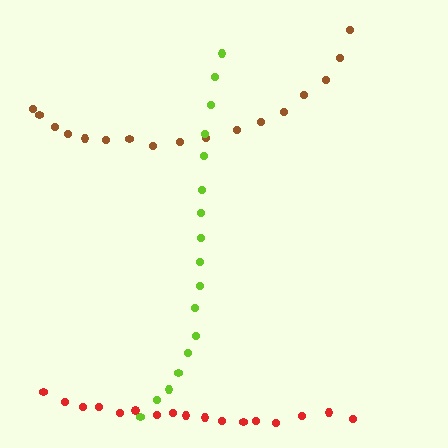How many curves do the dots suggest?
There are 3 distinct paths.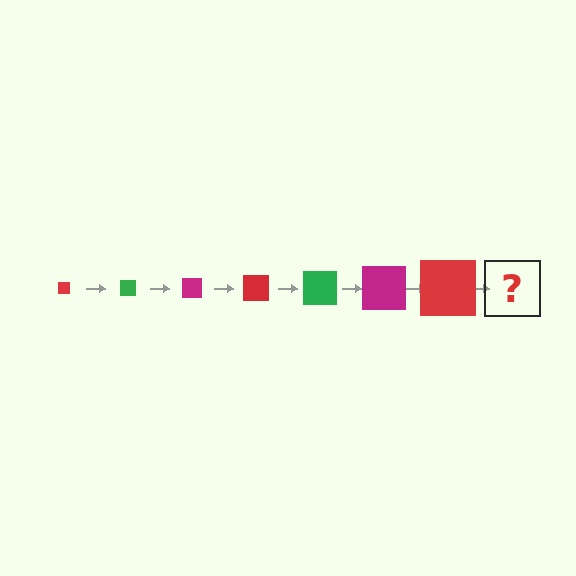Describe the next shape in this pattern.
It should be a green square, larger than the previous one.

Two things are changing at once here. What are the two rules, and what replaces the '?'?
The two rules are that the square grows larger each step and the color cycles through red, green, and magenta. The '?' should be a green square, larger than the previous one.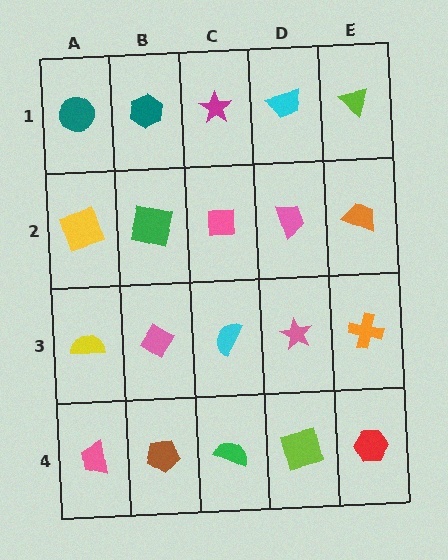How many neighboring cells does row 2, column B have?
4.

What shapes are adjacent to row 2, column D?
A cyan trapezoid (row 1, column D), a pink star (row 3, column D), a pink square (row 2, column C), an orange trapezoid (row 2, column E).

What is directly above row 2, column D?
A cyan trapezoid.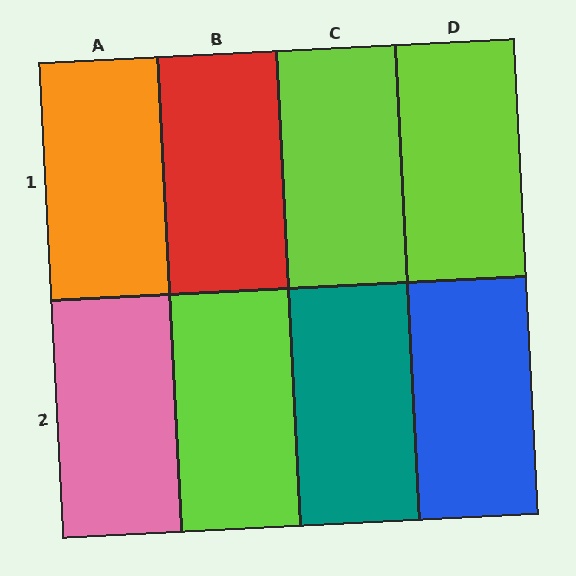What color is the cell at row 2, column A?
Pink.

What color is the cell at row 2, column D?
Blue.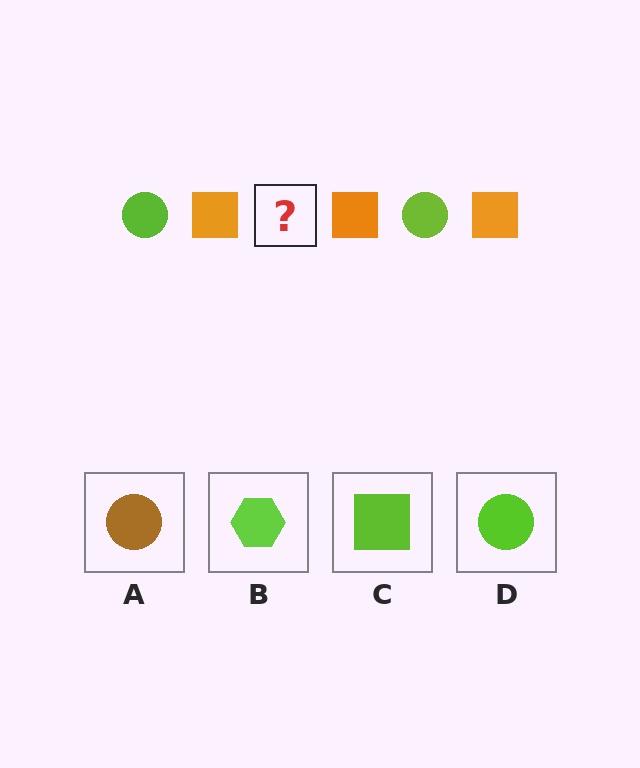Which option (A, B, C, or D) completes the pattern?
D.